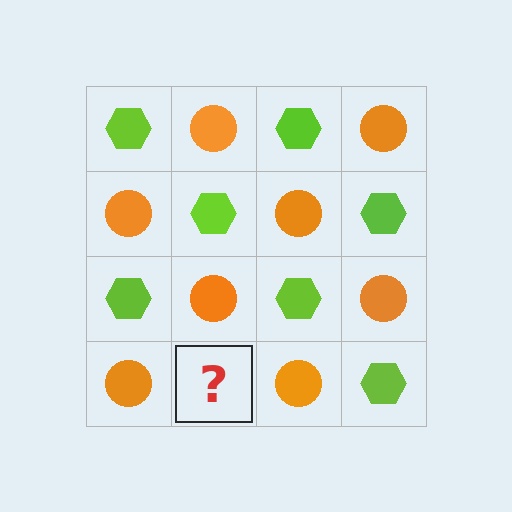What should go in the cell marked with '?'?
The missing cell should contain a lime hexagon.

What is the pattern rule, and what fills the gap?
The rule is that it alternates lime hexagon and orange circle in a checkerboard pattern. The gap should be filled with a lime hexagon.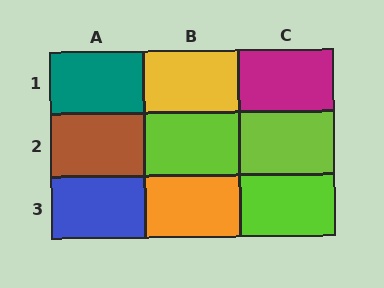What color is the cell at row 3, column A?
Blue.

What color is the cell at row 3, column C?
Lime.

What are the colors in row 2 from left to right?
Brown, lime, lime.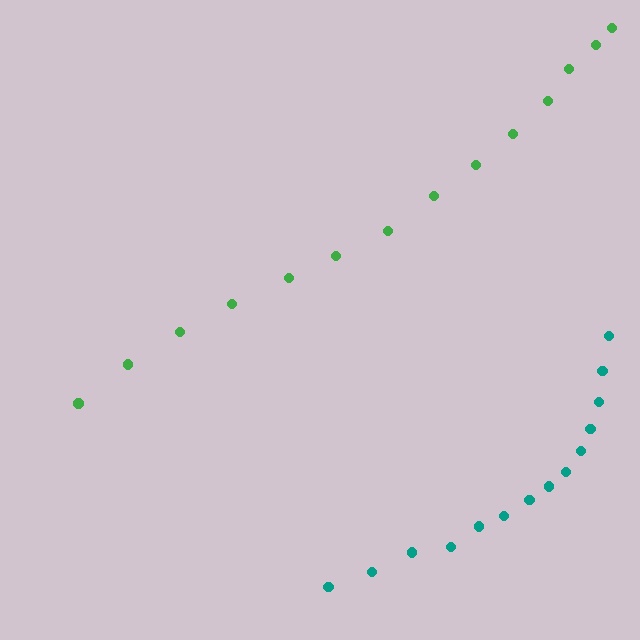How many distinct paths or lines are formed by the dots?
There are 2 distinct paths.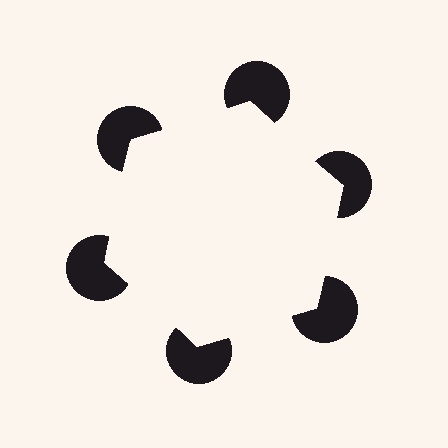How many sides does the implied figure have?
6 sides.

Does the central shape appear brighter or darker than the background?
It typically appears slightly brighter than the background, even though no actual brightness change is drawn.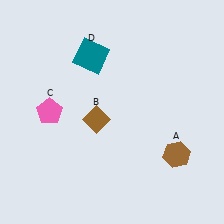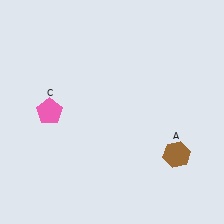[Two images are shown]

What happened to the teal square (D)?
The teal square (D) was removed in Image 2. It was in the top-left area of Image 1.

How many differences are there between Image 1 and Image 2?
There are 2 differences between the two images.